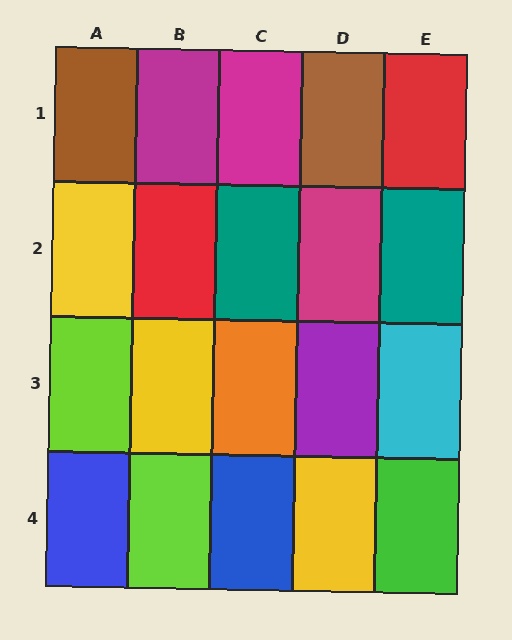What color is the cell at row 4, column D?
Yellow.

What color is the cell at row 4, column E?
Green.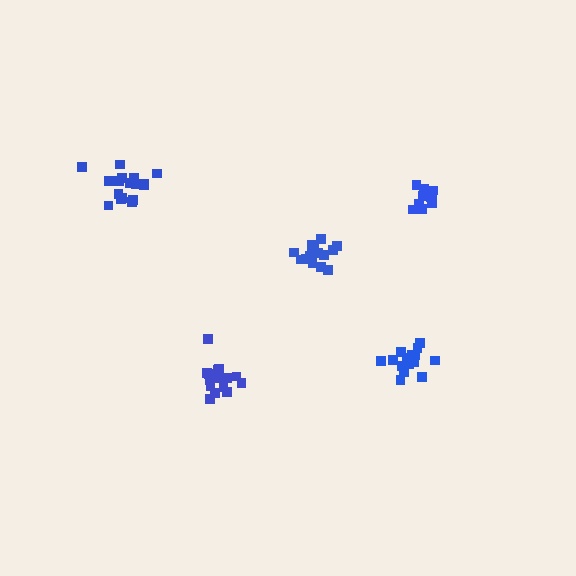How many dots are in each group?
Group 1: 16 dots, Group 2: 16 dots, Group 3: 15 dots, Group 4: 12 dots, Group 5: 17 dots (76 total).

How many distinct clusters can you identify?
There are 5 distinct clusters.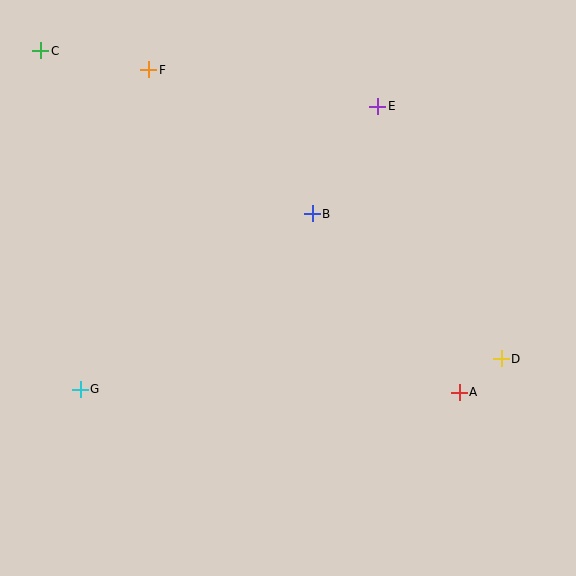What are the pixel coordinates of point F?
Point F is at (149, 70).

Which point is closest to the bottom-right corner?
Point A is closest to the bottom-right corner.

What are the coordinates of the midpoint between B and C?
The midpoint between B and C is at (177, 132).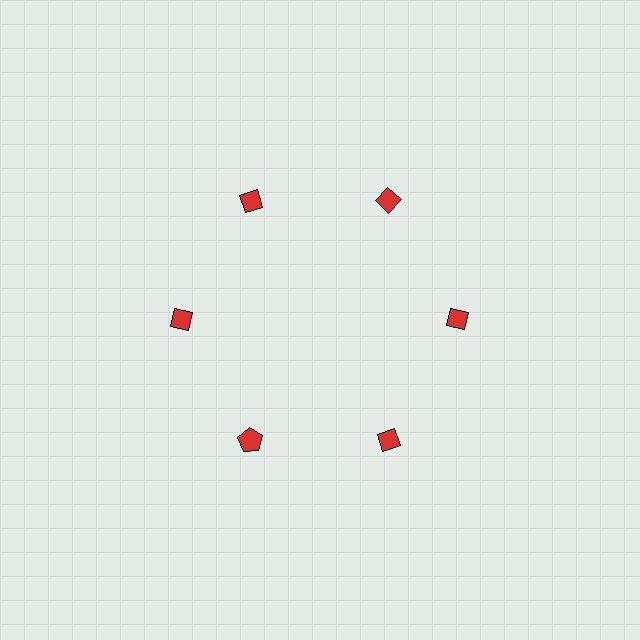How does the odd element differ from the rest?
It has a different shape: pentagon instead of diamond.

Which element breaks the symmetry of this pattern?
The red pentagon at roughly the 7 o'clock position breaks the symmetry. All other shapes are red diamonds.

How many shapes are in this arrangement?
There are 6 shapes arranged in a ring pattern.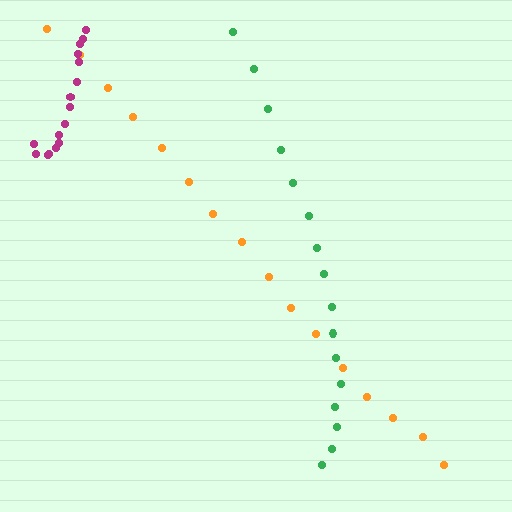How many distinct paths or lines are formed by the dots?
There are 3 distinct paths.